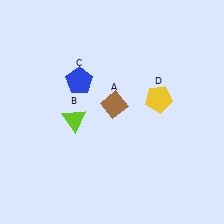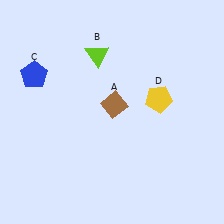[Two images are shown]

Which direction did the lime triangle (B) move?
The lime triangle (B) moved up.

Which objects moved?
The objects that moved are: the lime triangle (B), the blue pentagon (C).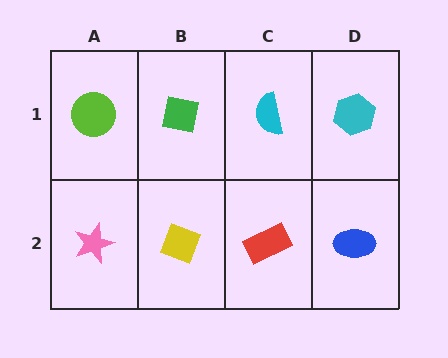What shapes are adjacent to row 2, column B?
A green square (row 1, column B), a pink star (row 2, column A), a red rectangle (row 2, column C).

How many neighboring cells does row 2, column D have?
2.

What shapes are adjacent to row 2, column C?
A cyan semicircle (row 1, column C), a yellow diamond (row 2, column B), a blue ellipse (row 2, column D).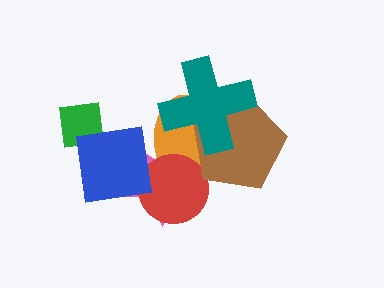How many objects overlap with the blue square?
4 objects overlap with the blue square.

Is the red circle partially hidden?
Yes, it is partially covered by another shape.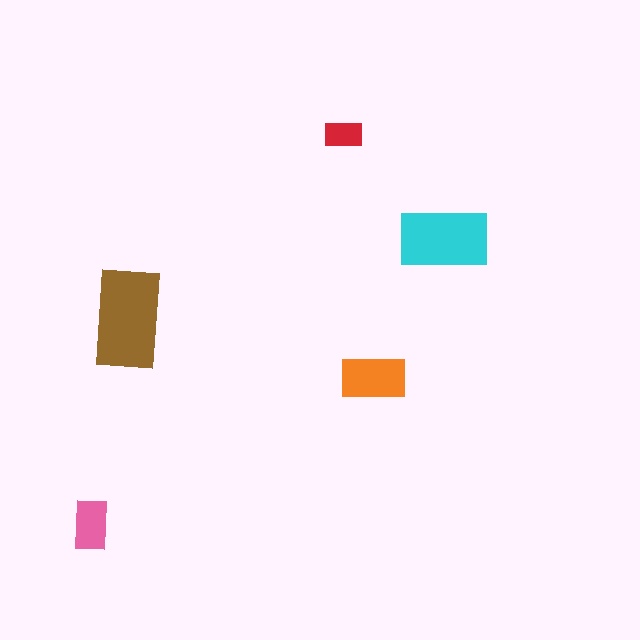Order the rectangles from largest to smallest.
the brown one, the cyan one, the orange one, the pink one, the red one.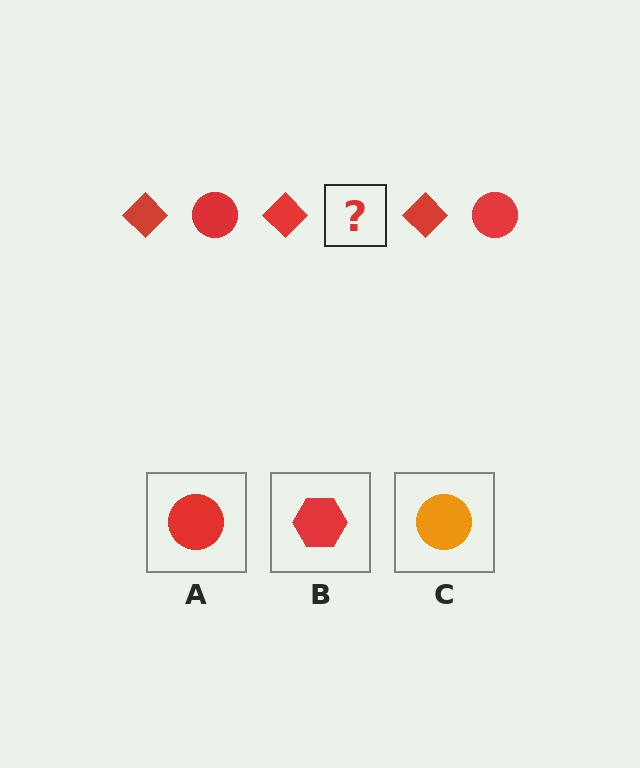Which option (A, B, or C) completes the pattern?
A.